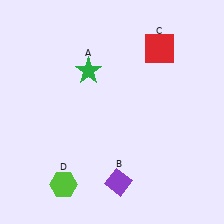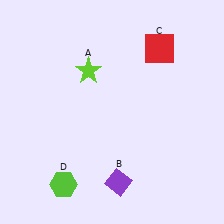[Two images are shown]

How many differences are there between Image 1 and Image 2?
There is 1 difference between the two images.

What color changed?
The star (A) changed from green in Image 1 to lime in Image 2.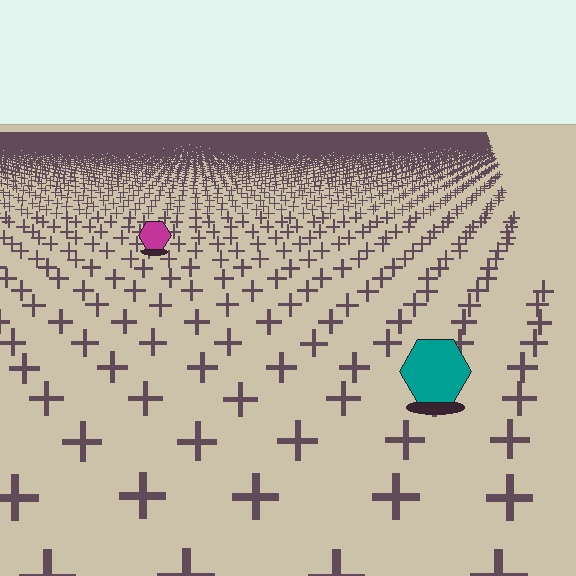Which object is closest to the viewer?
The teal hexagon is closest. The texture marks near it are larger and more spread out.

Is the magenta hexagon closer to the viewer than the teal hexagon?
No. The teal hexagon is closer — you can tell from the texture gradient: the ground texture is coarser near it.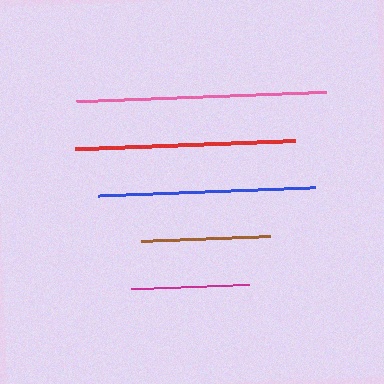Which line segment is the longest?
The pink line is the longest at approximately 250 pixels.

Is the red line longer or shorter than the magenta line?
The red line is longer than the magenta line.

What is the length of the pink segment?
The pink segment is approximately 250 pixels long.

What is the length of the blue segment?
The blue segment is approximately 217 pixels long.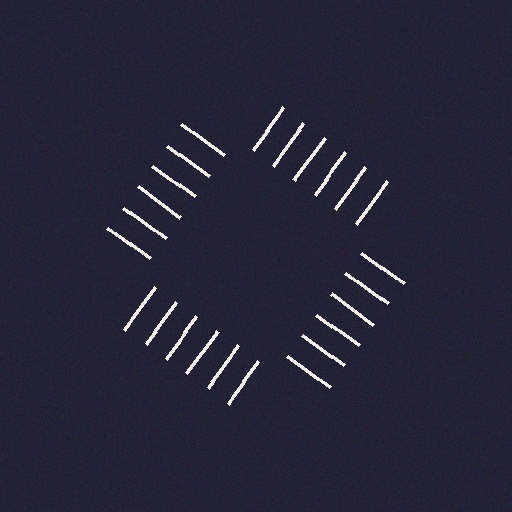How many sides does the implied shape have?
4 sides — the line-ends trace a square.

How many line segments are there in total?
24 — 6 along each of the 4 edges.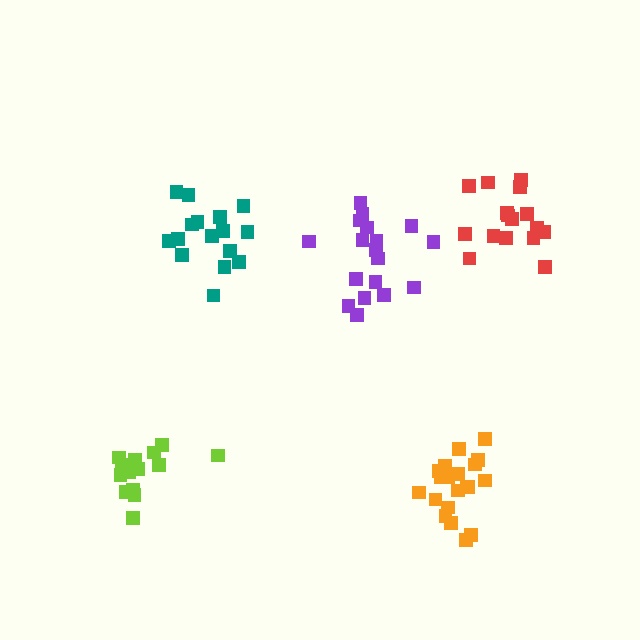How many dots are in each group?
Group 1: 16 dots, Group 2: 20 dots, Group 3: 16 dots, Group 4: 15 dots, Group 5: 18 dots (85 total).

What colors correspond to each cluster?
The clusters are colored: teal, orange, red, lime, purple.